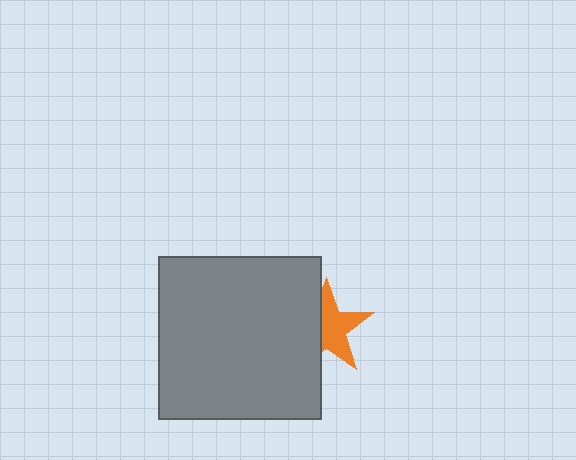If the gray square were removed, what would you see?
You would see the complete orange star.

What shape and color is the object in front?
The object in front is a gray square.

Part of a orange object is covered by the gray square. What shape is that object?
It is a star.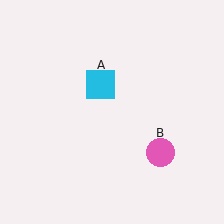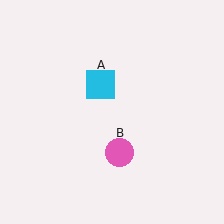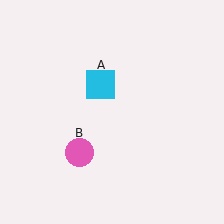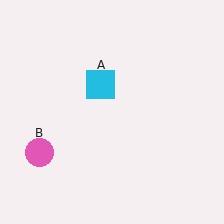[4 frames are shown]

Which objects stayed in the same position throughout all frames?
Cyan square (object A) remained stationary.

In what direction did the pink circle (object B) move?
The pink circle (object B) moved left.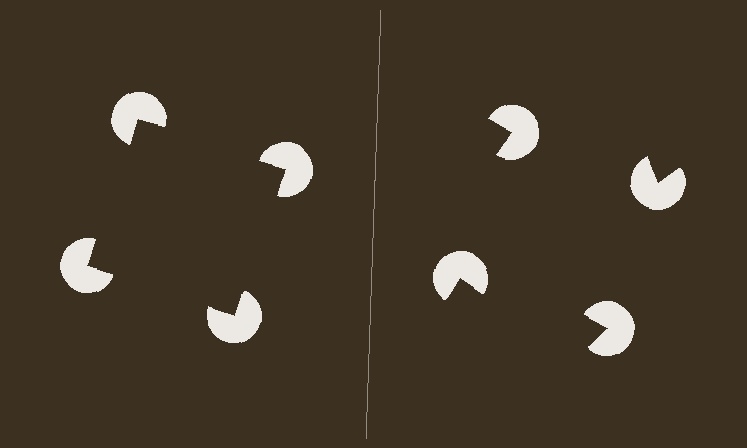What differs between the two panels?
The pac-man discs are positioned identically on both sides; only the wedge orientations differ. On the left they align to a square; on the right they are misaligned.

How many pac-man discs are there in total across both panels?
8 — 4 on each side.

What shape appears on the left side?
An illusory square.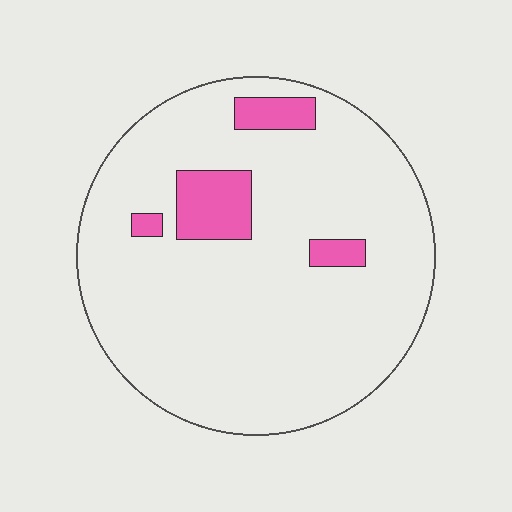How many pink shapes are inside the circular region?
4.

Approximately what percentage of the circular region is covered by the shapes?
Approximately 10%.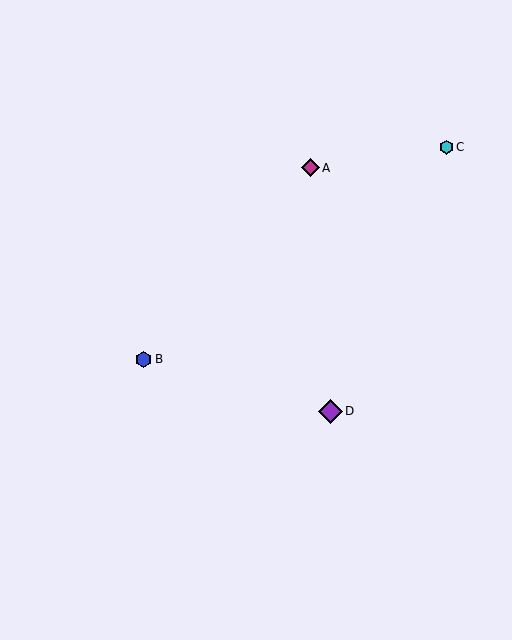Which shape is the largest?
The purple diamond (labeled D) is the largest.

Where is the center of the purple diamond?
The center of the purple diamond is at (330, 411).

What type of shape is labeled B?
Shape B is a blue hexagon.